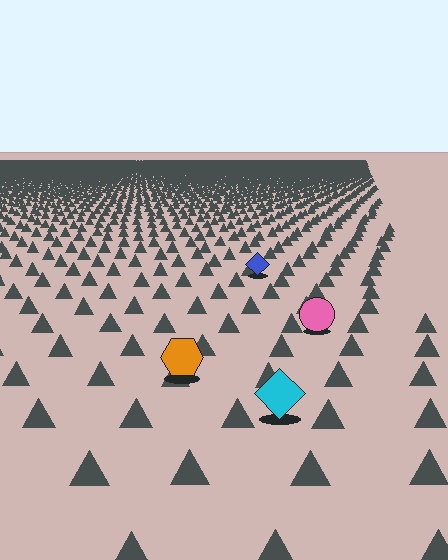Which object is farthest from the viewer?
The blue diamond is farthest from the viewer. It appears smaller and the ground texture around it is denser.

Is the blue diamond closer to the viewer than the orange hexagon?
No. The orange hexagon is closer — you can tell from the texture gradient: the ground texture is coarser near it.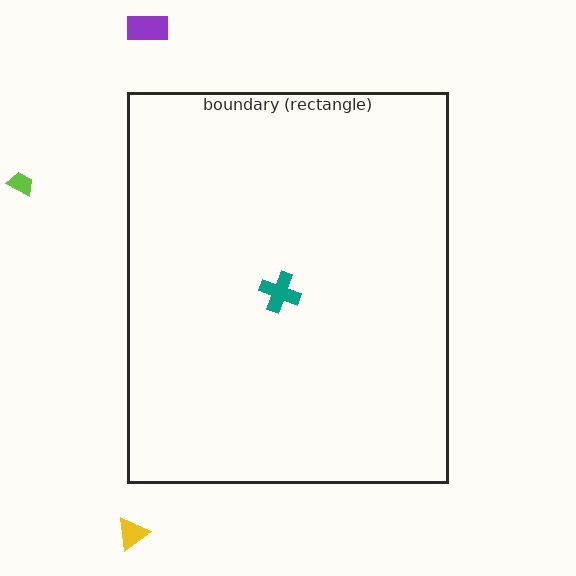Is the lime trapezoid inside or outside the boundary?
Outside.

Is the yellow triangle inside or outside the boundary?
Outside.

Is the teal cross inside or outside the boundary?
Inside.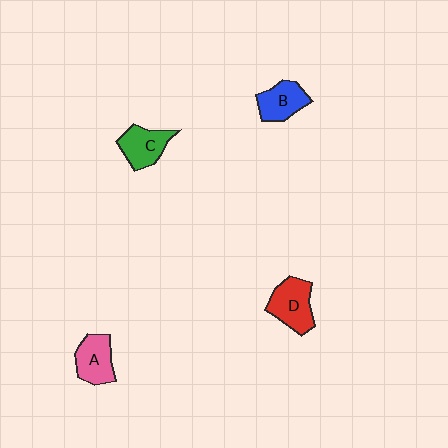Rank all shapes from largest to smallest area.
From largest to smallest: D (red), C (green), A (pink), B (blue).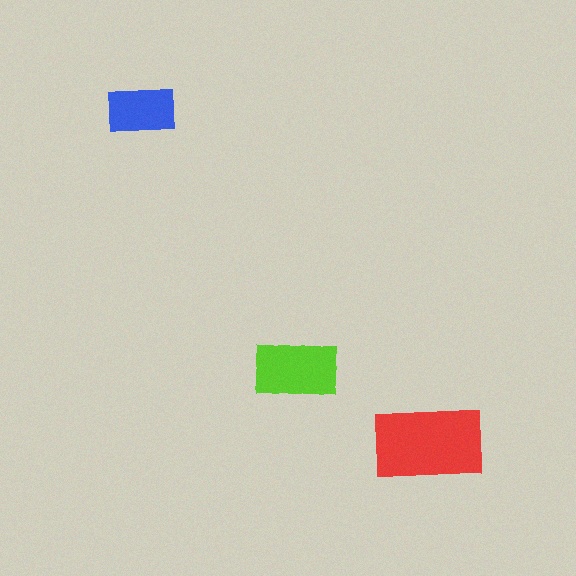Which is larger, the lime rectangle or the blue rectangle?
The lime one.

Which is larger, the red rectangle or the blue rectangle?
The red one.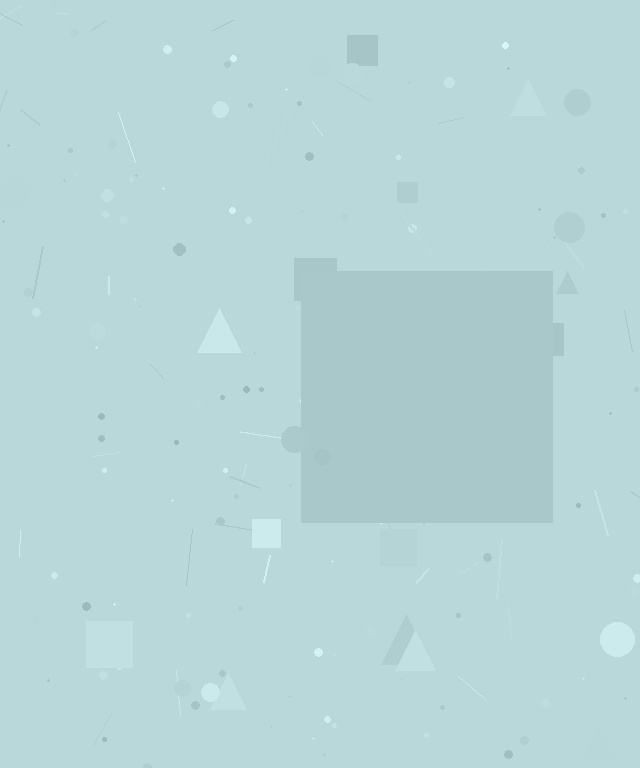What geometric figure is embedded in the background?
A square is embedded in the background.